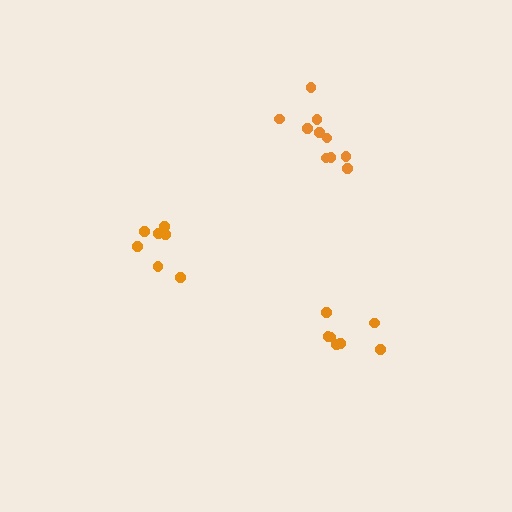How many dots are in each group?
Group 1: 7 dots, Group 2: 7 dots, Group 3: 10 dots (24 total).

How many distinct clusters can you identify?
There are 3 distinct clusters.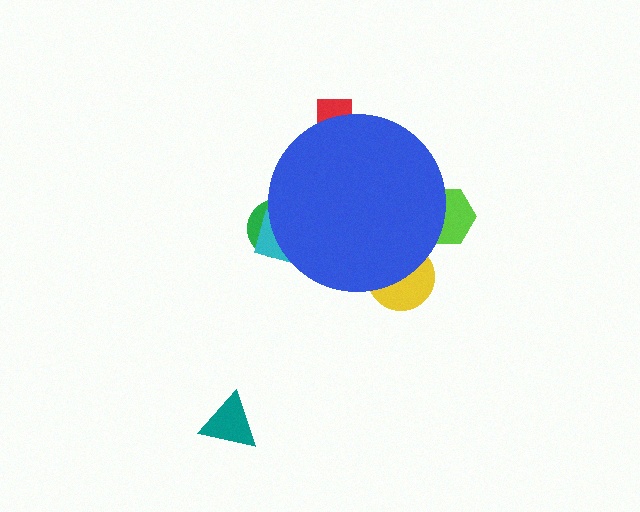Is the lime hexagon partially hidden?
Yes, the lime hexagon is partially hidden behind the blue circle.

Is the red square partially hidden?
Yes, the red square is partially hidden behind the blue circle.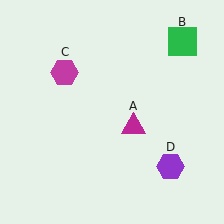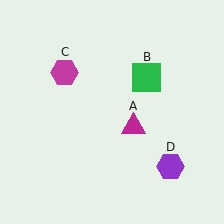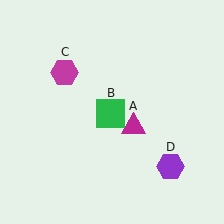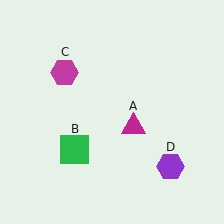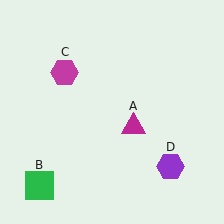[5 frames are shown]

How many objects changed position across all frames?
1 object changed position: green square (object B).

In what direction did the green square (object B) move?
The green square (object B) moved down and to the left.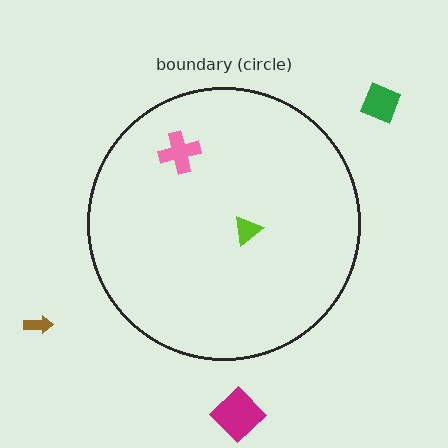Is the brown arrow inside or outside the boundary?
Outside.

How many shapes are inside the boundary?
2 inside, 3 outside.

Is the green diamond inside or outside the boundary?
Outside.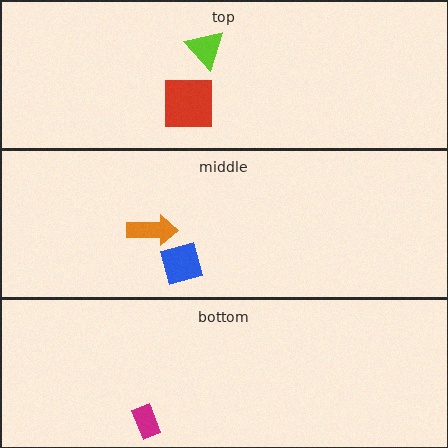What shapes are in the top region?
The lime triangle, the red square.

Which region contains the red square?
The top region.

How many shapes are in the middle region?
2.